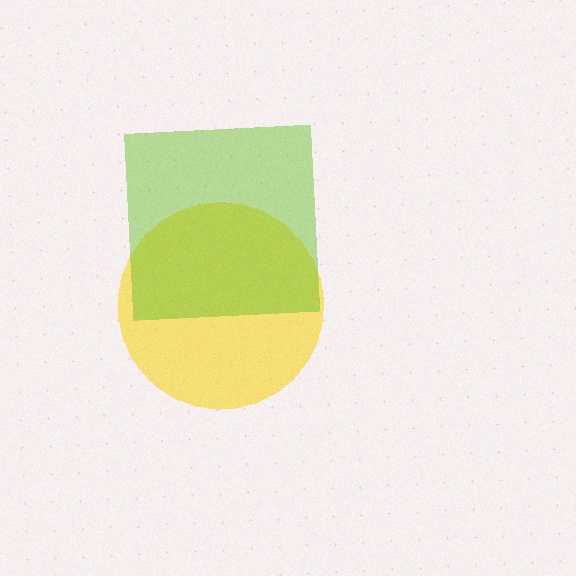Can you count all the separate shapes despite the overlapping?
Yes, there are 2 separate shapes.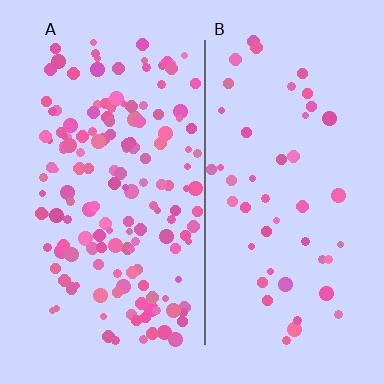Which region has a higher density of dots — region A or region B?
A (the left).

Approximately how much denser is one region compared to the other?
Approximately 3.3× — region A over region B.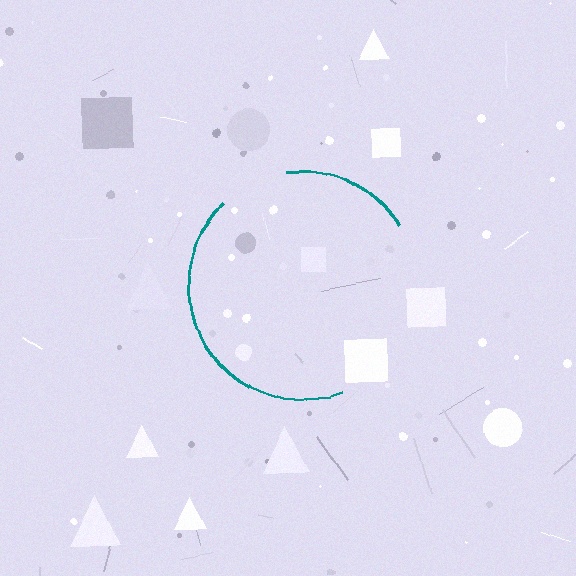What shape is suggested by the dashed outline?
The dashed outline suggests a circle.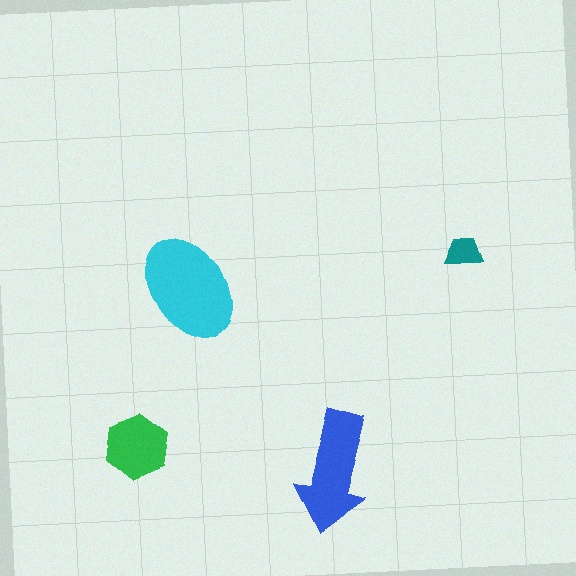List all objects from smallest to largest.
The teal trapezoid, the green hexagon, the blue arrow, the cyan ellipse.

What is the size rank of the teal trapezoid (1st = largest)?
4th.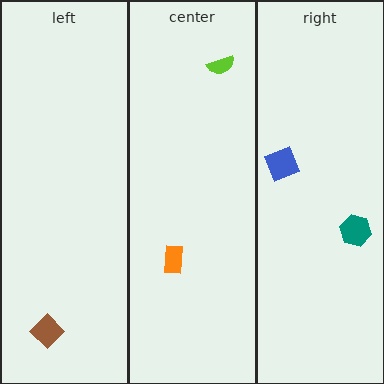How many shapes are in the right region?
2.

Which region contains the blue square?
The right region.